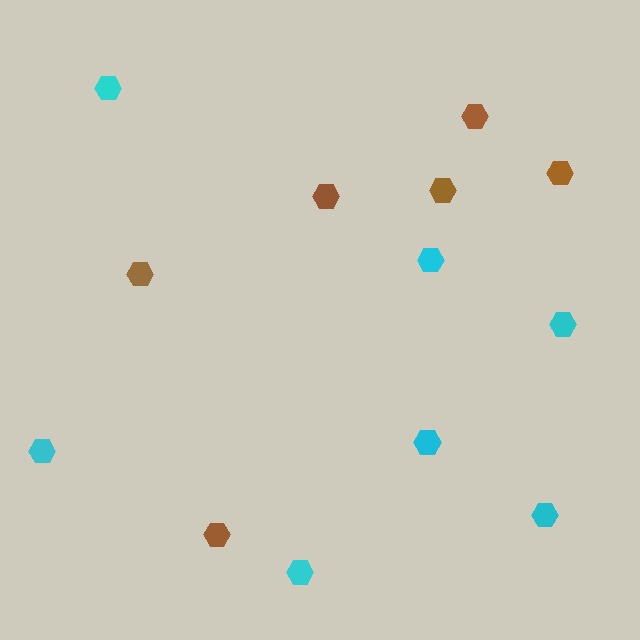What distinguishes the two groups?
There are 2 groups: one group of brown hexagons (6) and one group of cyan hexagons (7).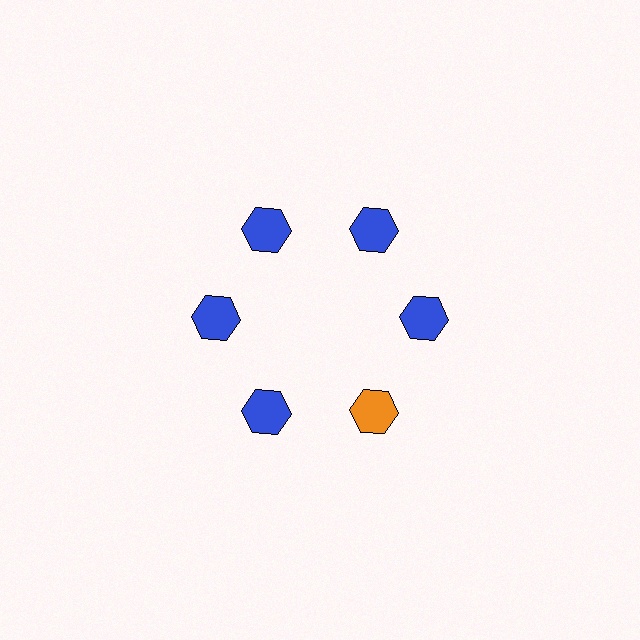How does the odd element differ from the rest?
It has a different color: orange instead of blue.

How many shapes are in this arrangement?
There are 6 shapes arranged in a ring pattern.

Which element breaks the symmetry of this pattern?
The orange hexagon at roughly the 5 o'clock position breaks the symmetry. All other shapes are blue hexagons.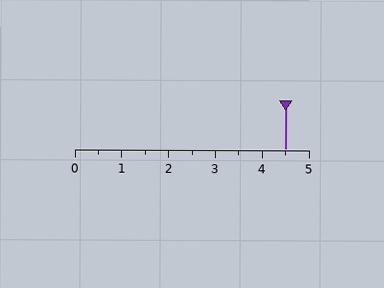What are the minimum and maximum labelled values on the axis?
The axis runs from 0 to 5.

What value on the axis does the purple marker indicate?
The marker indicates approximately 4.5.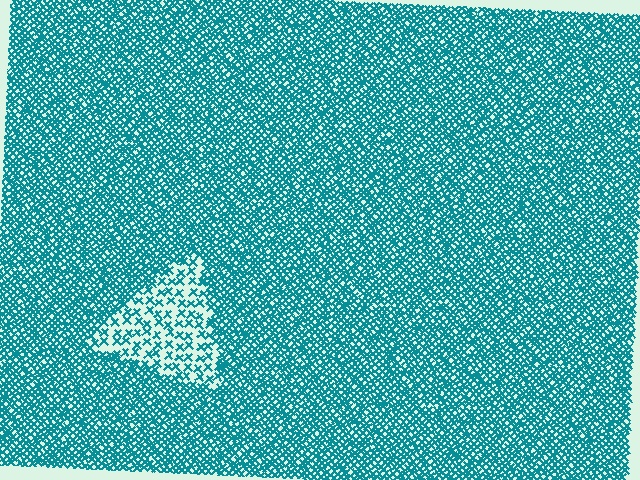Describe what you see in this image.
The image contains small teal elements arranged at two different densities. A triangle-shaped region is visible where the elements are less densely packed than the surrounding area.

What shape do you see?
I see a triangle.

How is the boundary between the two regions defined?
The boundary is defined by a change in element density (approximately 2.5x ratio). All elements are the same color, size, and shape.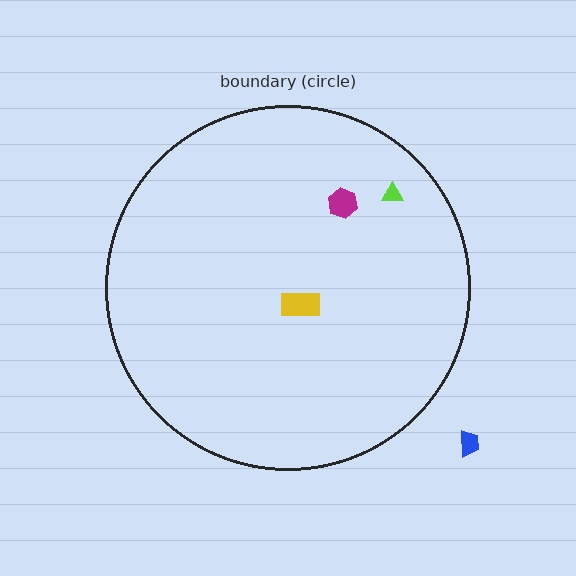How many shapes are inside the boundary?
3 inside, 1 outside.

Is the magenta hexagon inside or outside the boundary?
Inside.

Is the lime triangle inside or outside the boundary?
Inside.